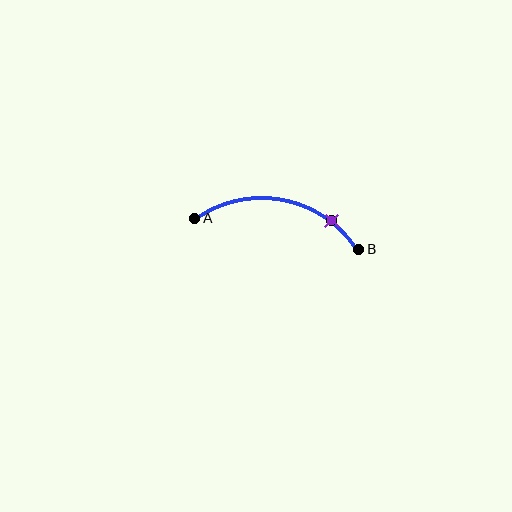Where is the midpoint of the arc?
The arc midpoint is the point on the curve farthest from the straight line joining A and B. It sits above that line.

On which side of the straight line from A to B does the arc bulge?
The arc bulges above the straight line connecting A and B.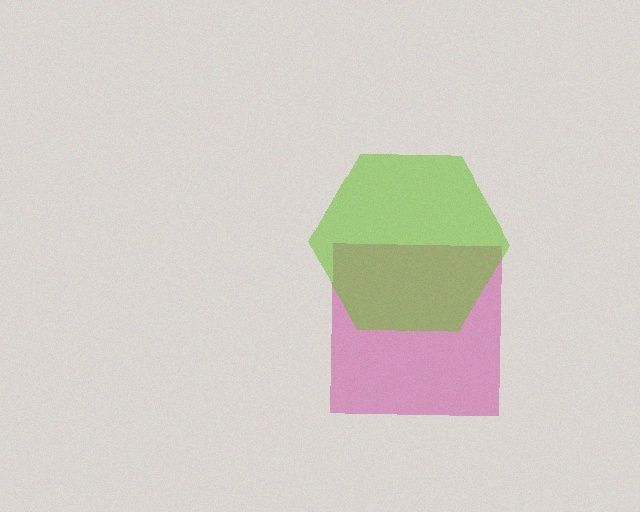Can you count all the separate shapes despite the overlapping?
Yes, there are 2 separate shapes.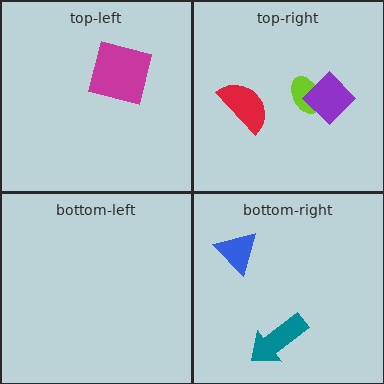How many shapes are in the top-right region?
3.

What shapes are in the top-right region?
The lime ellipse, the red semicircle, the purple diamond.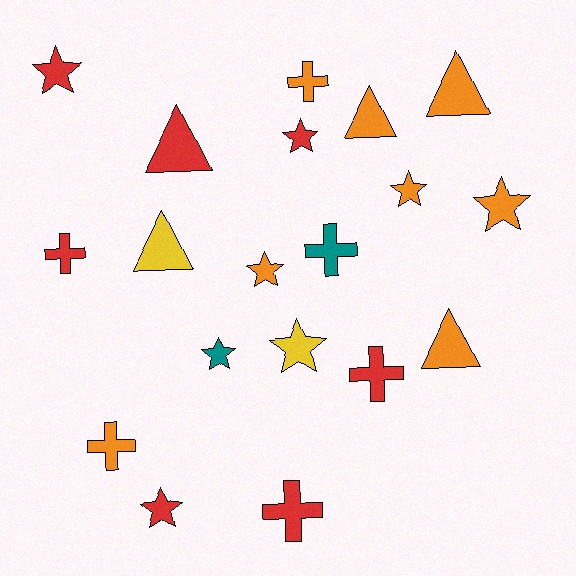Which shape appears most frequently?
Star, with 8 objects.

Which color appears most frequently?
Orange, with 8 objects.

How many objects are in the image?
There are 19 objects.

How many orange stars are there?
There are 3 orange stars.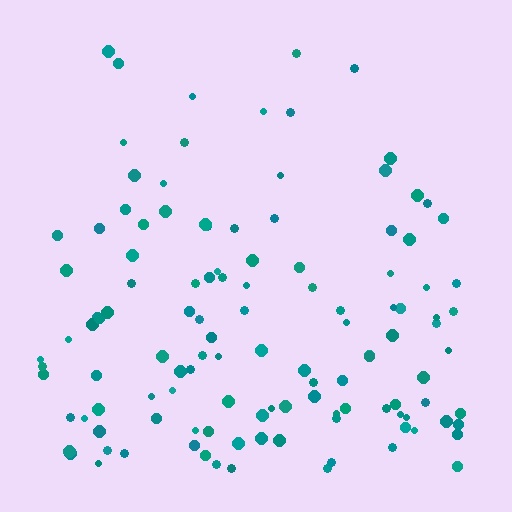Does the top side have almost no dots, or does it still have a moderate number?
Still a moderate number, just noticeably fewer than the bottom.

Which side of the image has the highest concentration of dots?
The bottom.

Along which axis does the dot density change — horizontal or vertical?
Vertical.